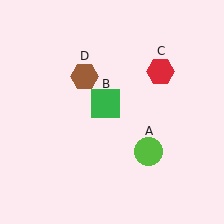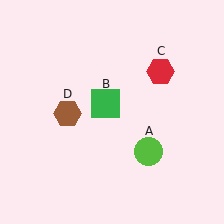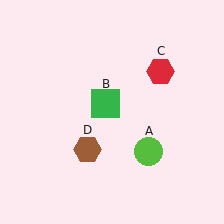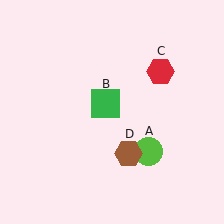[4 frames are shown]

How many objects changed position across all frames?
1 object changed position: brown hexagon (object D).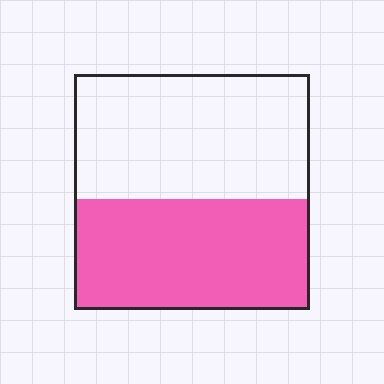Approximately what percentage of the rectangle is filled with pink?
Approximately 45%.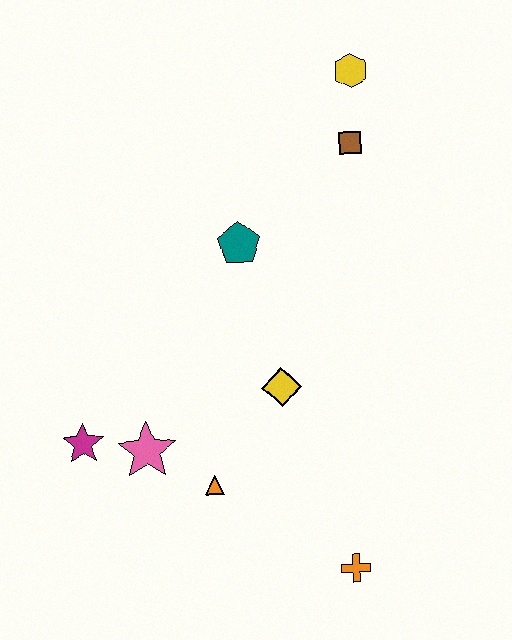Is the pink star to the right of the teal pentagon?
No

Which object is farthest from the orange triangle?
The yellow hexagon is farthest from the orange triangle.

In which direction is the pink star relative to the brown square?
The pink star is below the brown square.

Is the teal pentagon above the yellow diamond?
Yes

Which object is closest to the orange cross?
The orange triangle is closest to the orange cross.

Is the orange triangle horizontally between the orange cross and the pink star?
Yes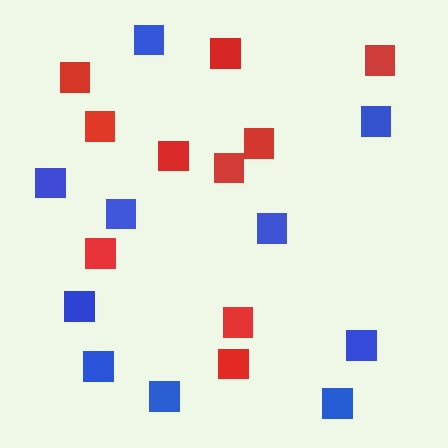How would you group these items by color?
There are 2 groups: one group of red squares (10) and one group of blue squares (10).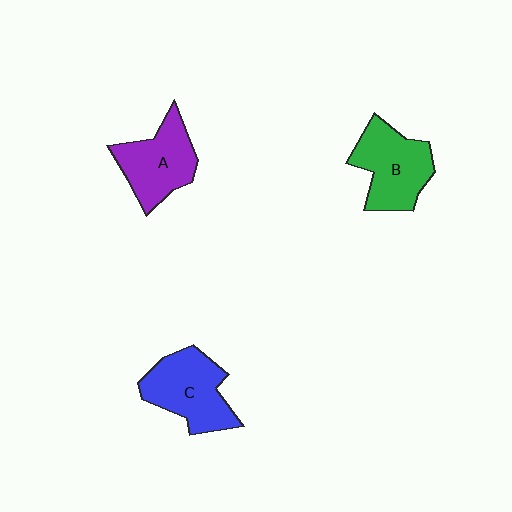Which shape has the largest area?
Shape C (blue).